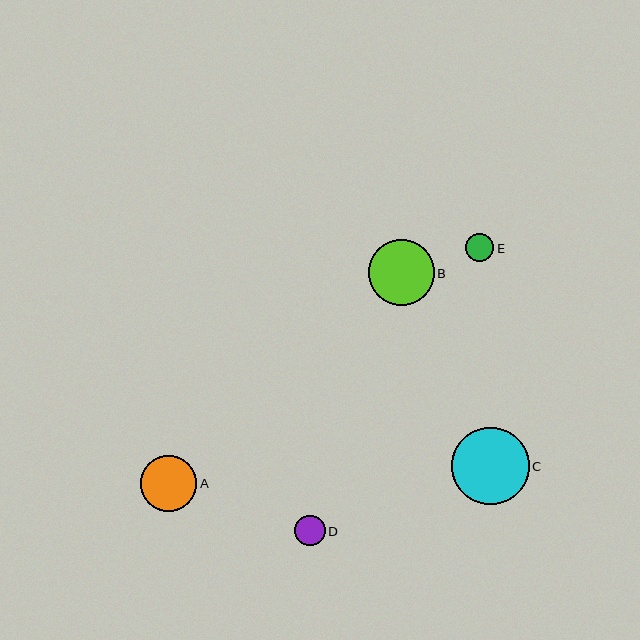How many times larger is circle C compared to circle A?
Circle C is approximately 1.4 times the size of circle A.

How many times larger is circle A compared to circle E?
Circle A is approximately 2.0 times the size of circle E.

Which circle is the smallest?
Circle E is the smallest with a size of approximately 28 pixels.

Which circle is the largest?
Circle C is the largest with a size of approximately 77 pixels.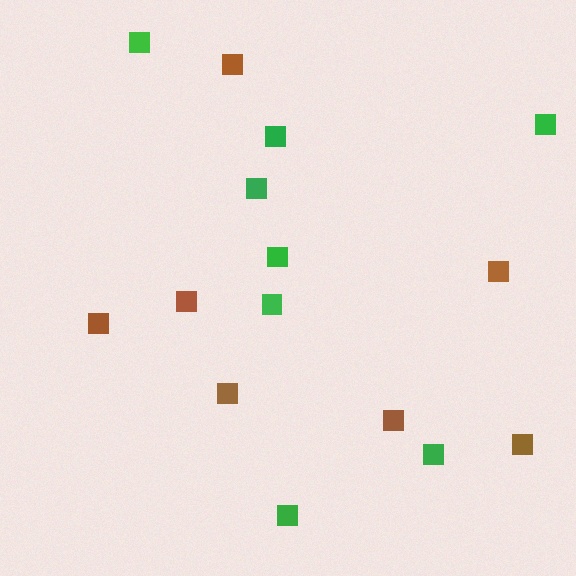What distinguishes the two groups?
There are 2 groups: one group of green squares (8) and one group of brown squares (7).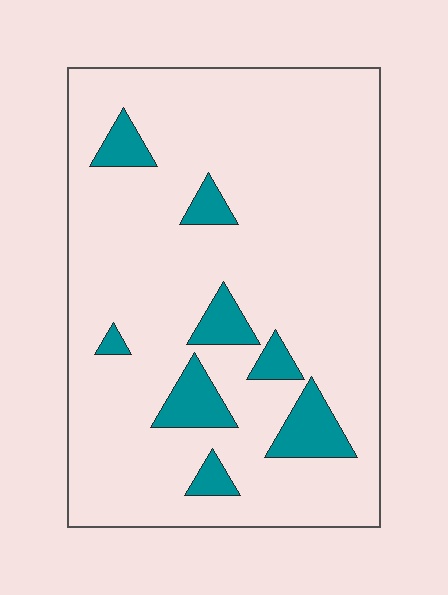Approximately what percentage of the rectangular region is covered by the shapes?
Approximately 10%.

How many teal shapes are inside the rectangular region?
8.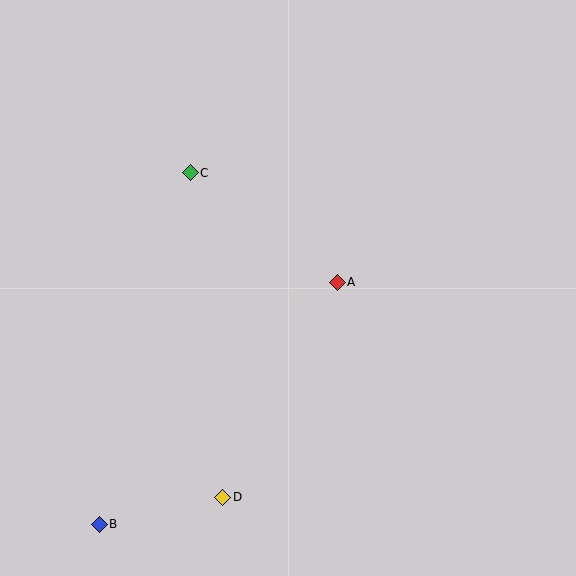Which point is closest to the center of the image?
Point A at (337, 282) is closest to the center.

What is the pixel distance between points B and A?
The distance between B and A is 340 pixels.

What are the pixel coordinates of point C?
Point C is at (190, 173).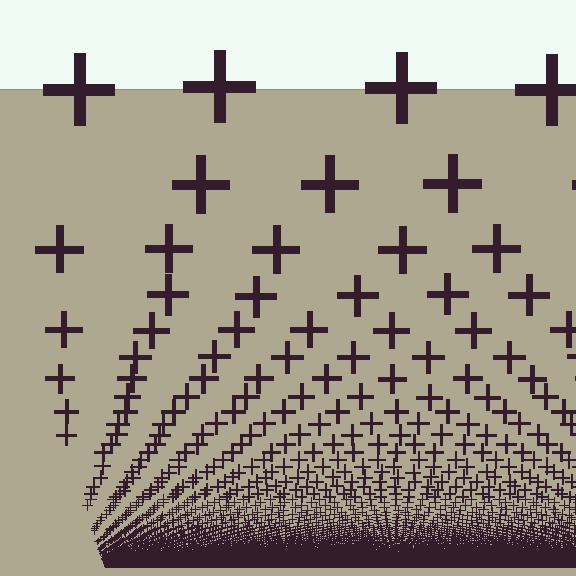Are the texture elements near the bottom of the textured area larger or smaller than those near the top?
Smaller. The gradient is inverted — elements near the bottom are smaller and denser.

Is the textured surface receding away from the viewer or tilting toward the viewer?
The surface appears to tilt toward the viewer. Texture elements get larger and sparser toward the top.